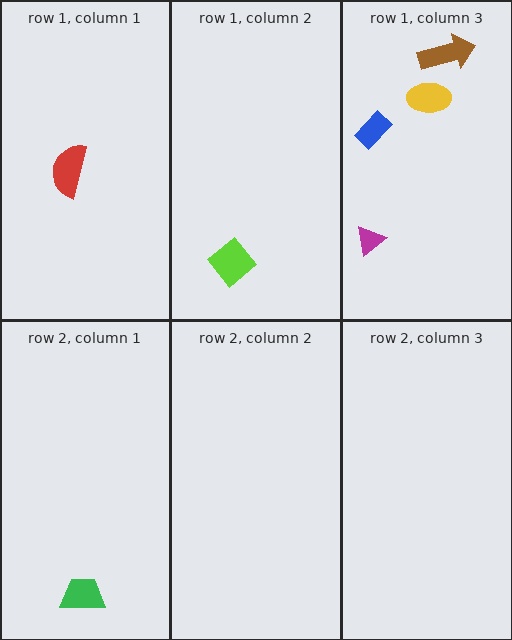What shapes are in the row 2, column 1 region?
The green trapezoid.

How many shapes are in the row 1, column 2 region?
1.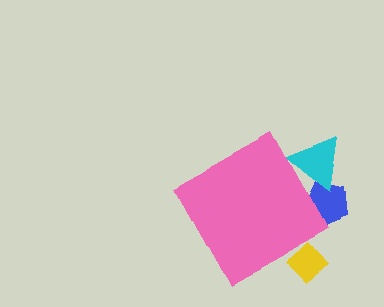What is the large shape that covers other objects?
A pink diamond.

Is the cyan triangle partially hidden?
Yes, the cyan triangle is partially hidden behind the pink diamond.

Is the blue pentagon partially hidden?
Yes, the blue pentagon is partially hidden behind the pink diamond.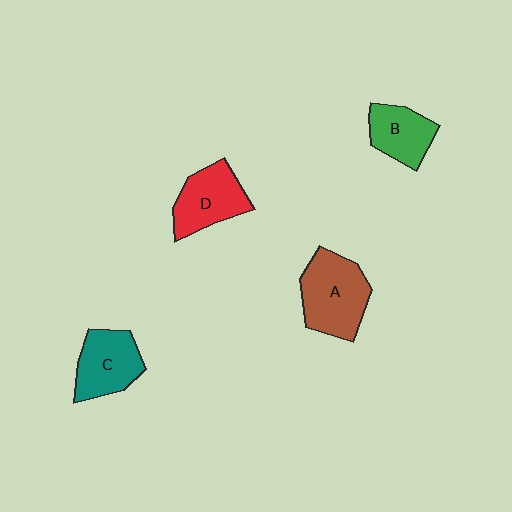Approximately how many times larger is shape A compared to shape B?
Approximately 1.5 times.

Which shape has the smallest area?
Shape B (green).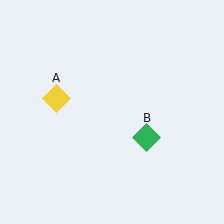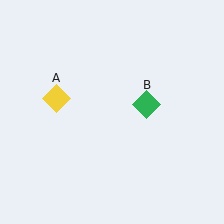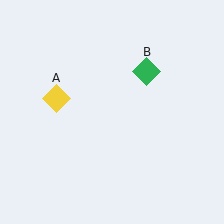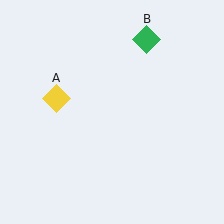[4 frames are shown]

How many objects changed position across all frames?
1 object changed position: green diamond (object B).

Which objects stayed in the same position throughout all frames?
Yellow diamond (object A) remained stationary.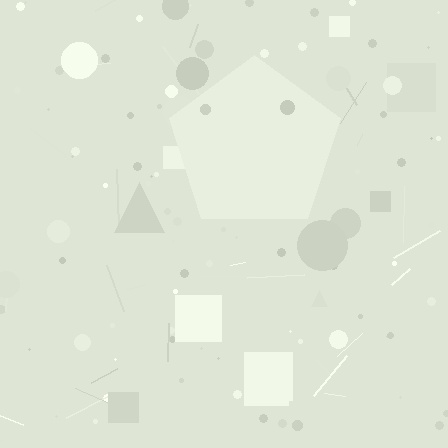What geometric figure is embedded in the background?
A pentagon is embedded in the background.